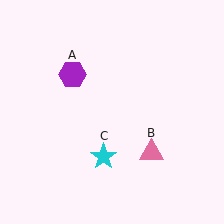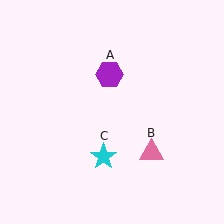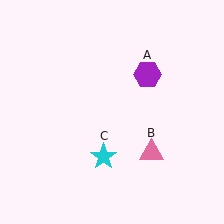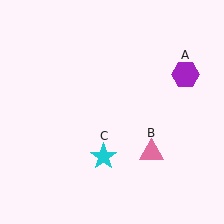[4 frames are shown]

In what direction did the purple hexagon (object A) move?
The purple hexagon (object A) moved right.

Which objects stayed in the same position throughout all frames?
Pink triangle (object B) and cyan star (object C) remained stationary.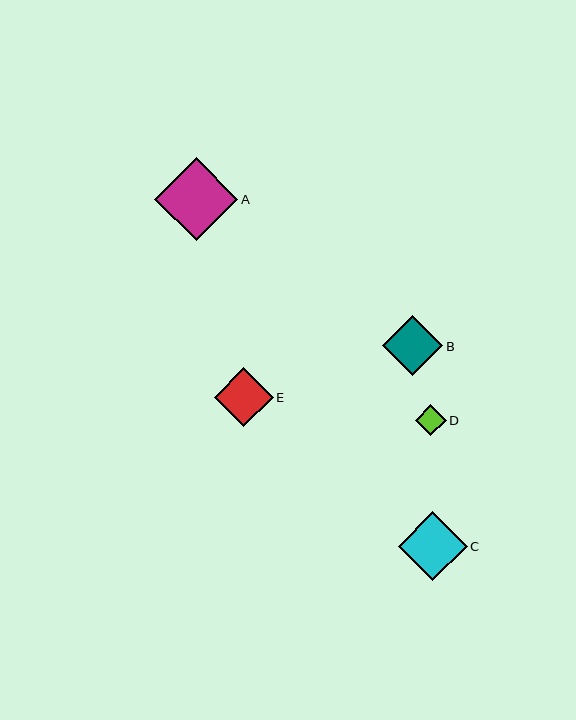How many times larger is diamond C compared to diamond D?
Diamond C is approximately 2.2 times the size of diamond D.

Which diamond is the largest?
Diamond A is the largest with a size of approximately 83 pixels.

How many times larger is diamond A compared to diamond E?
Diamond A is approximately 1.4 times the size of diamond E.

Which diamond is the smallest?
Diamond D is the smallest with a size of approximately 31 pixels.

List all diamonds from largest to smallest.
From largest to smallest: A, C, B, E, D.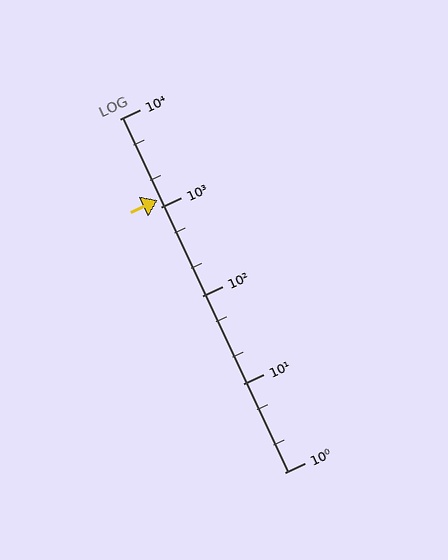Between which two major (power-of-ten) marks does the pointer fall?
The pointer is between 1000 and 10000.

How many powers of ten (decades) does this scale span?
The scale spans 4 decades, from 1 to 10000.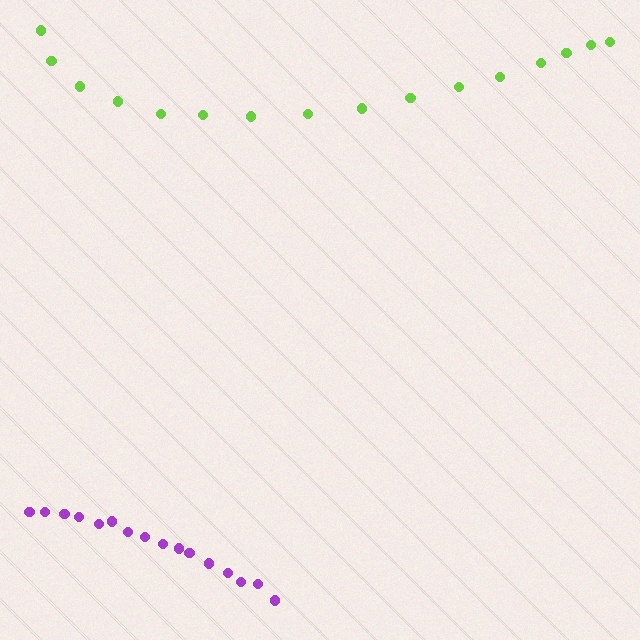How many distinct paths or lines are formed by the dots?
There are 2 distinct paths.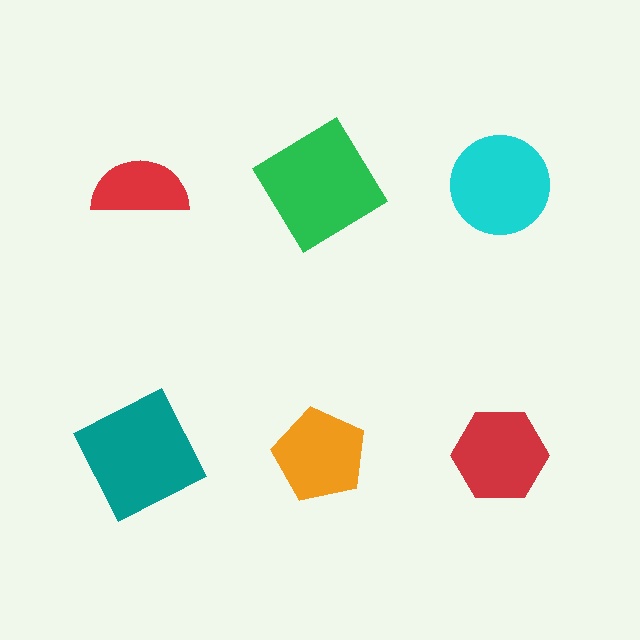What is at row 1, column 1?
A red semicircle.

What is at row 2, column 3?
A red hexagon.